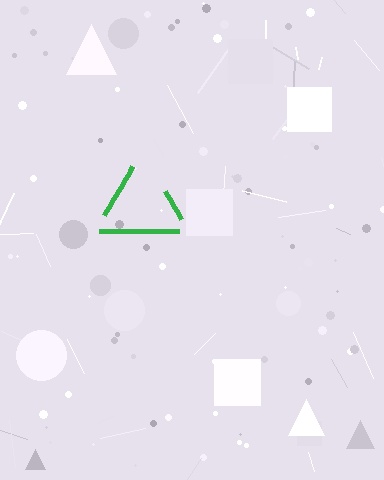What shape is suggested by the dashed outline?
The dashed outline suggests a triangle.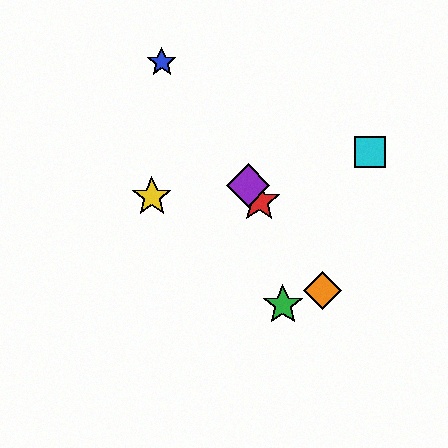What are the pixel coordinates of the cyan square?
The cyan square is at (370, 152).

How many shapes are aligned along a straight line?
4 shapes (the red star, the blue star, the purple diamond, the orange diamond) are aligned along a straight line.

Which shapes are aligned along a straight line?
The red star, the blue star, the purple diamond, the orange diamond are aligned along a straight line.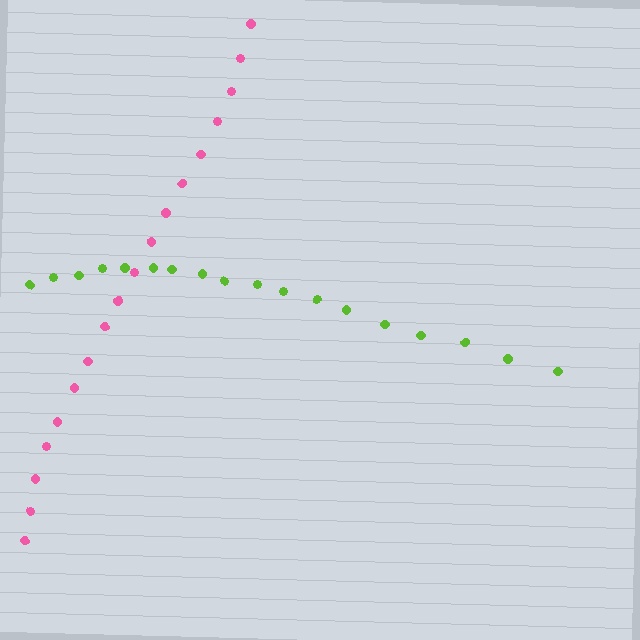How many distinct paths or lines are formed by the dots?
There are 2 distinct paths.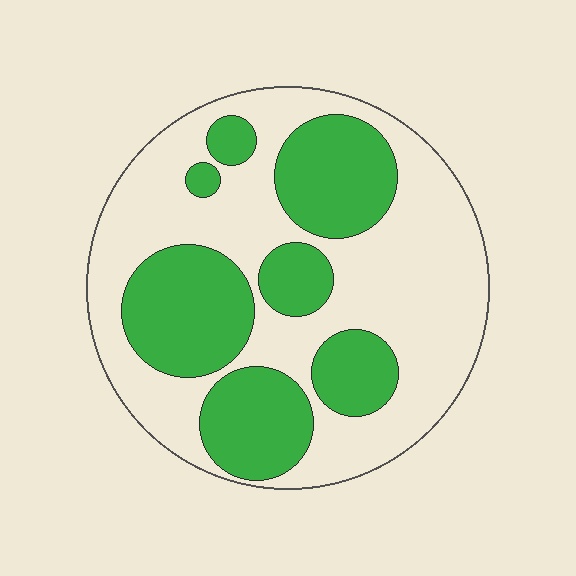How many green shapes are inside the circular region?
7.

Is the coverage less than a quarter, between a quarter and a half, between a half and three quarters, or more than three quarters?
Between a quarter and a half.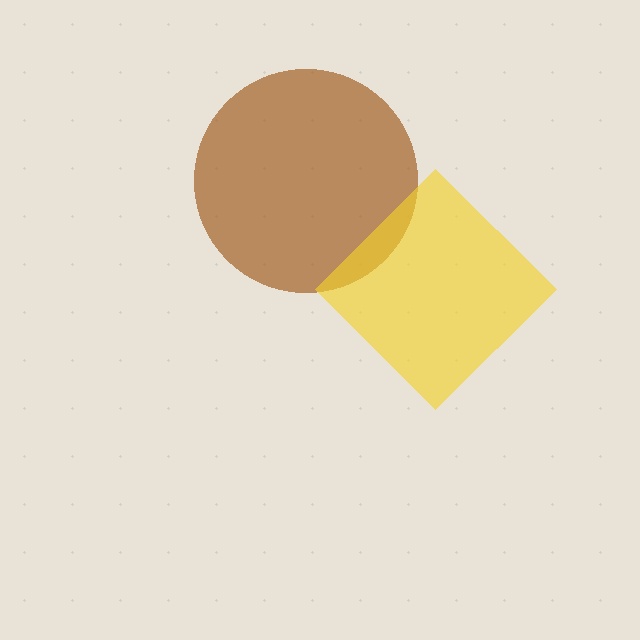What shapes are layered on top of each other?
The layered shapes are: a brown circle, a yellow diamond.